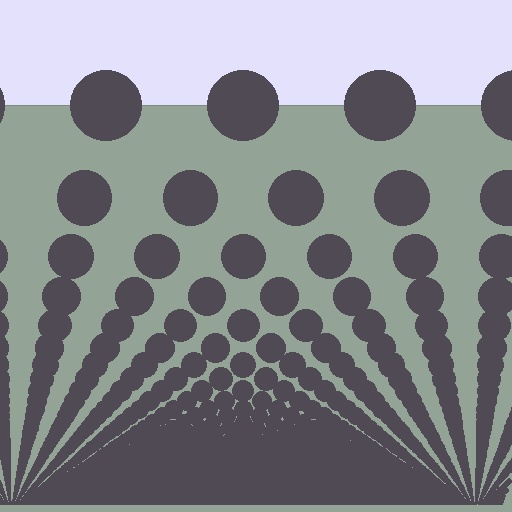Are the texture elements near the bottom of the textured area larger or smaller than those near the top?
Smaller. The gradient is inverted — elements near the bottom are smaller and denser.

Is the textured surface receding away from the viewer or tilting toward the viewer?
The surface appears to tilt toward the viewer. Texture elements get larger and sparser toward the top.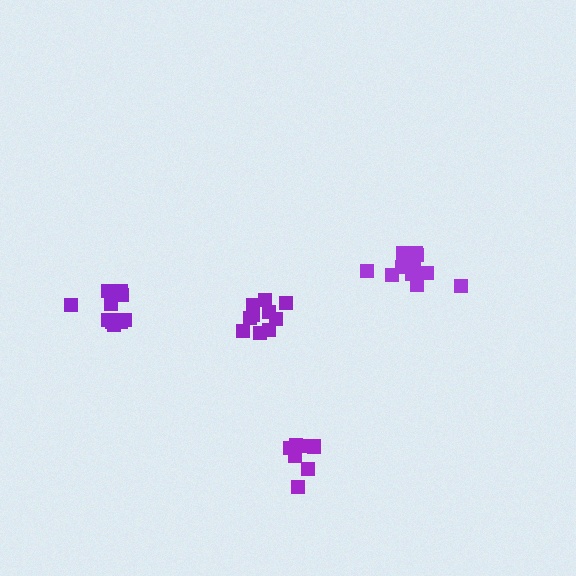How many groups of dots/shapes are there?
There are 4 groups.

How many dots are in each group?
Group 1: 11 dots, Group 2: 10 dots, Group 3: 13 dots, Group 4: 7 dots (41 total).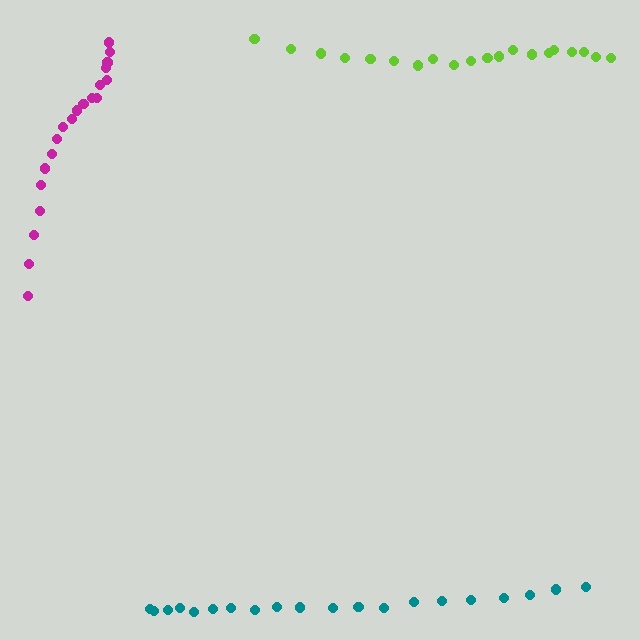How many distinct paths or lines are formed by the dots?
There are 3 distinct paths.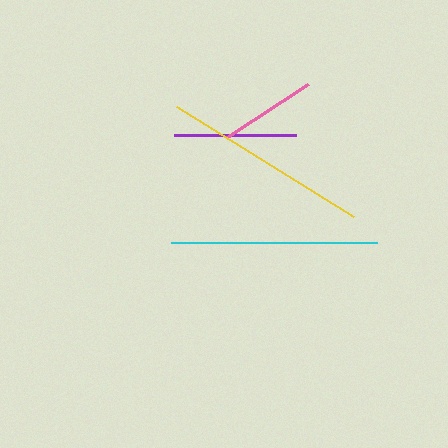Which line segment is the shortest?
The pink line is the shortest at approximately 96 pixels.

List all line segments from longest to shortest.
From longest to shortest: yellow, cyan, purple, pink.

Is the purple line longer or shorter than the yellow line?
The yellow line is longer than the purple line.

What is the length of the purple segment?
The purple segment is approximately 122 pixels long.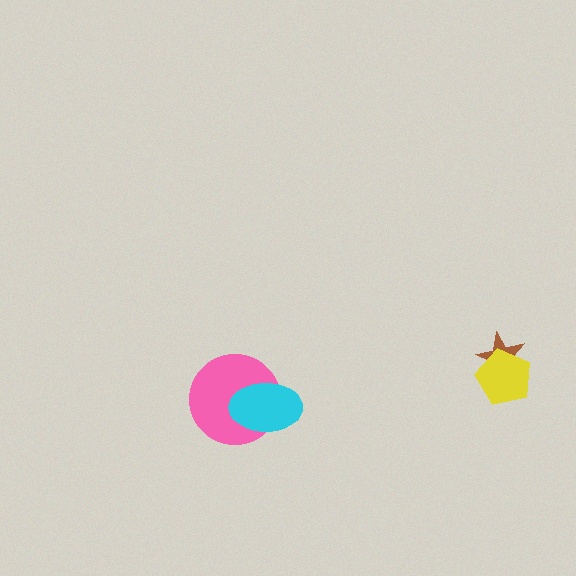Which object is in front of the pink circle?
The cyan ellipse is in front of the pink circle.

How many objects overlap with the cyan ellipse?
1 object overlaps with the cyan ellipse.